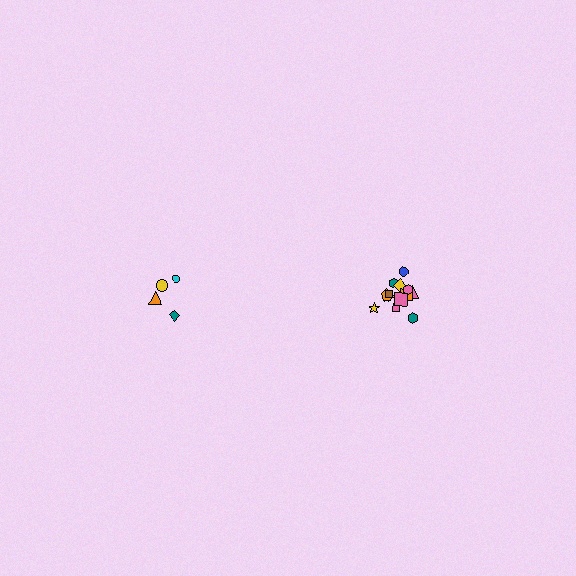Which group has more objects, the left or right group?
The right group.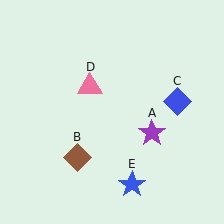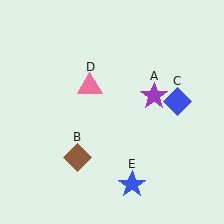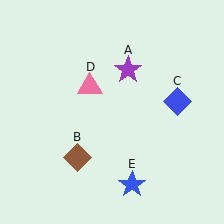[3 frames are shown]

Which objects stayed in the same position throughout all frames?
Brown diamond (object B) and blue diamond (object C) and pink triangle (object D) and blue star (object E) remained stationary.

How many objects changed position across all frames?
1 object changed position: purple star (object A).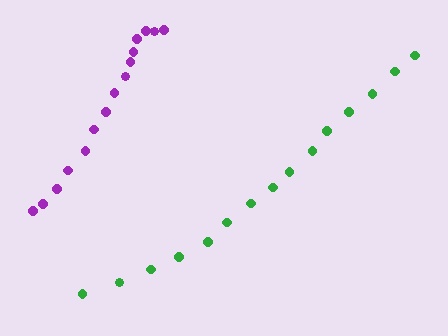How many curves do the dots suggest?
There are 2 distinct paths.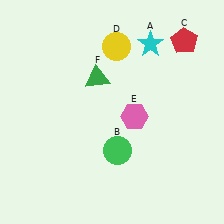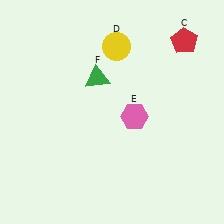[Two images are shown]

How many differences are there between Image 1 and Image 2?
There are 2 differences between the two images.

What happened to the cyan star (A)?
The cyan star (A) was removed in Image 2. It was in the top-right area of Image 1.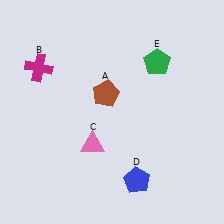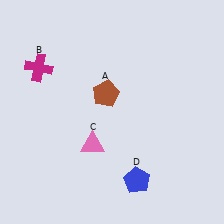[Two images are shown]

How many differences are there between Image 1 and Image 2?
There is 1 difference between the two images.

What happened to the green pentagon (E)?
The green pentagon (E) was removed in Image 2. It was in the top-right area of Image 1.